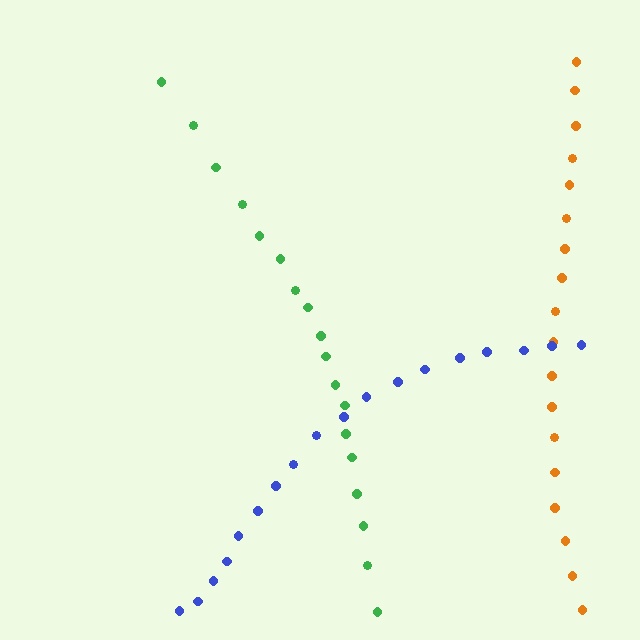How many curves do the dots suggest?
There are 3 distinct paths.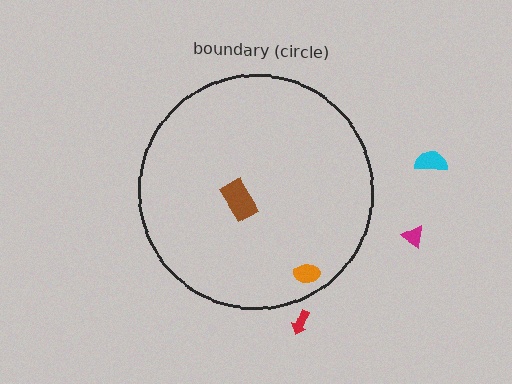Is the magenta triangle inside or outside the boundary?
Outside.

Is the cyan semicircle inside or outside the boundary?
Outside.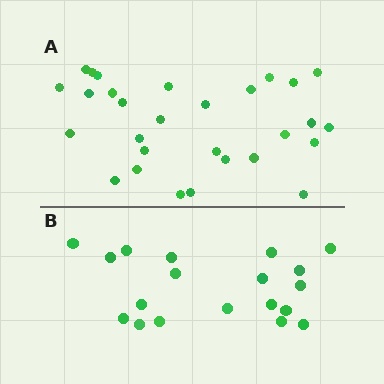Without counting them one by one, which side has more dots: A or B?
Region A (the top region) has more dots.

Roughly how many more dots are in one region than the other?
Region A has roughly 10 or so more dots than region B.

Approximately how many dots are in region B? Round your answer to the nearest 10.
About 20 dots. (The exact count is 19, which rounds to 20.)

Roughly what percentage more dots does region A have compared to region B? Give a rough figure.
About 55% more.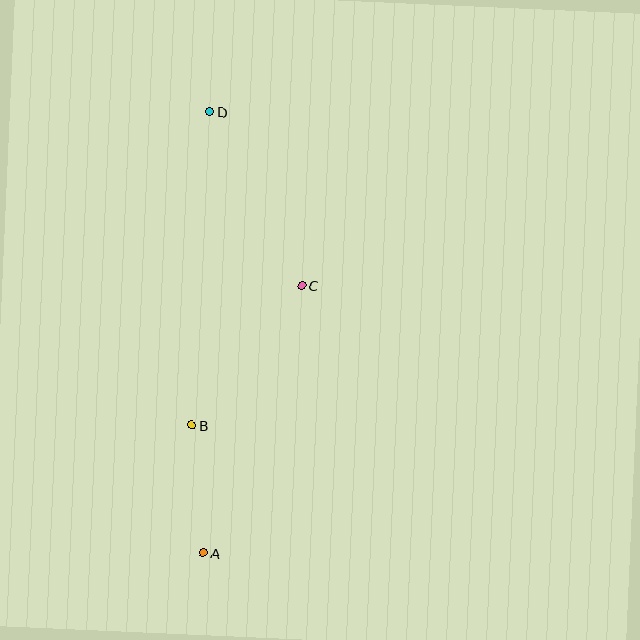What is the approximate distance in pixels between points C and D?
The distance between C and D is approximately 196 pixels.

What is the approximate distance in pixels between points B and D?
The distance between B and D is approximately 314 pixels.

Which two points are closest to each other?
Points A and B are closest to each other.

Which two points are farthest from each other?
Points A and D are farthest from each other.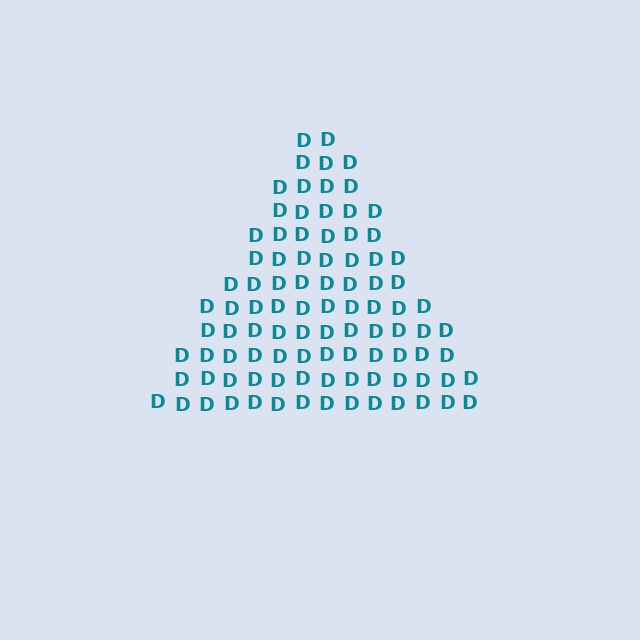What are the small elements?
The small elements are letter D's.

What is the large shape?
The large shape is a triangle.